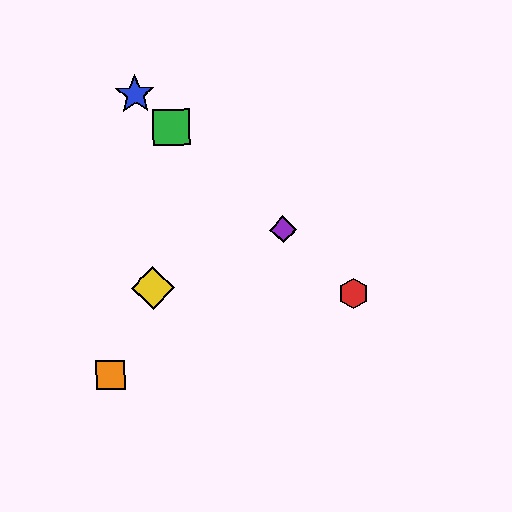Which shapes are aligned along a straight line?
The red hexagon, the blue star, the green square, the purple diamond are aligned along a straight line.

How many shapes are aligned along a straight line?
4 shapes (the red hexagon, the blue star, the green square, the purple diamond) are aligned along a straight line.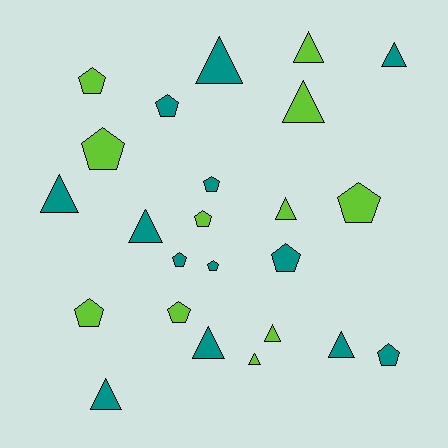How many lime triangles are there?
There are 5 lime triangles.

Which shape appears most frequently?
Pentagon, with 12 objects.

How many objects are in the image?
There are 24 objects.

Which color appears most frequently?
Teal, with 13 objects.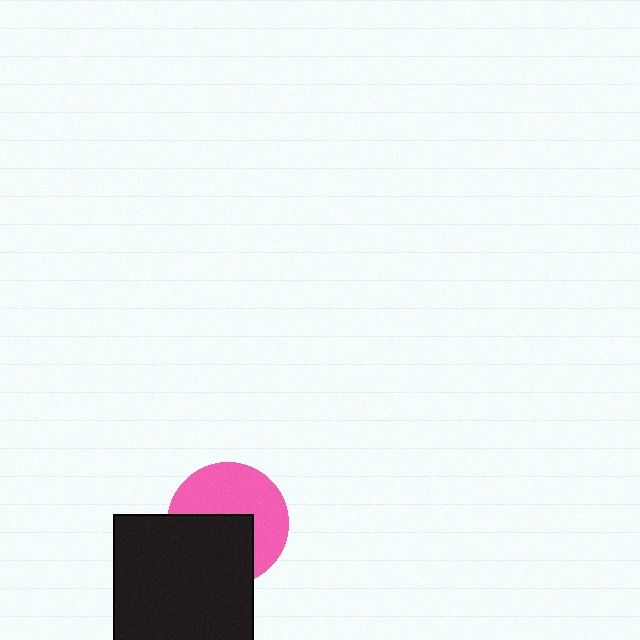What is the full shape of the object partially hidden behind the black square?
The partially hidden object is a pink circle.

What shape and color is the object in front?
The object in front is a black square.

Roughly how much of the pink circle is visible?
About half of it is visible (roughly 55%).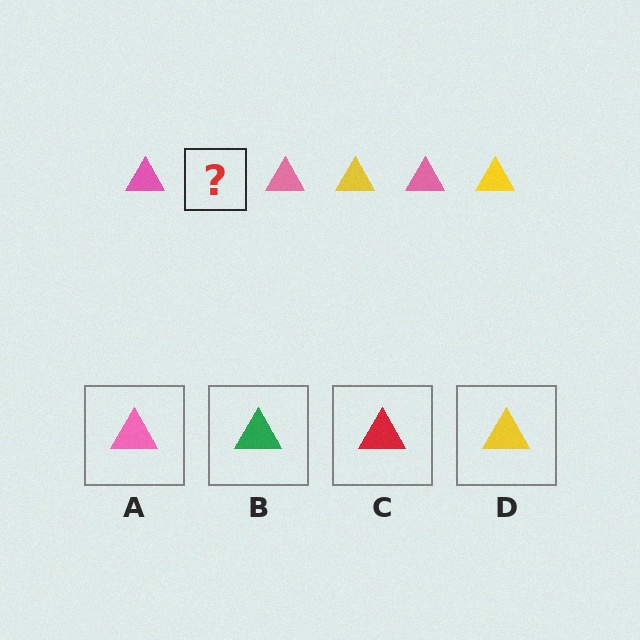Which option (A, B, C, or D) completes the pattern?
D.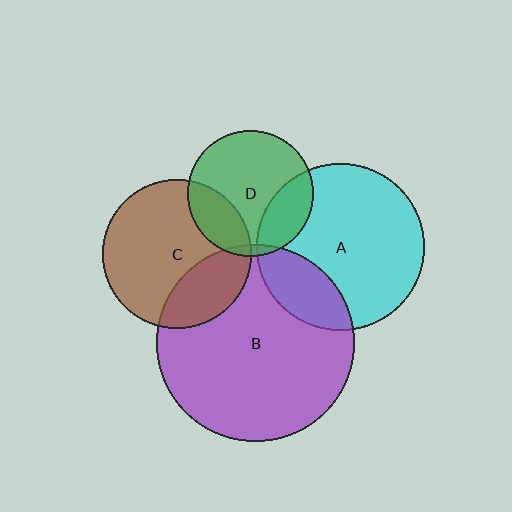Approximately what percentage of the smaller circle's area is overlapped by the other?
Approximately 25%.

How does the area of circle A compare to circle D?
Approximately 1.8 times.